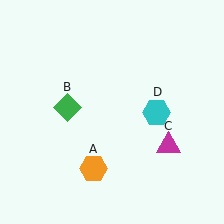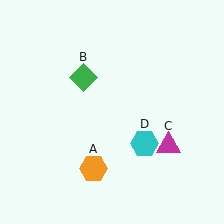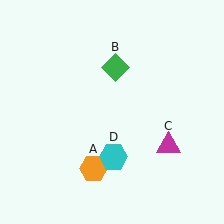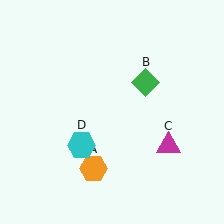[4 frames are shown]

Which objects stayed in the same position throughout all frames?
Orange hexagon (object A) and magenta triangle (object C) remained stationary.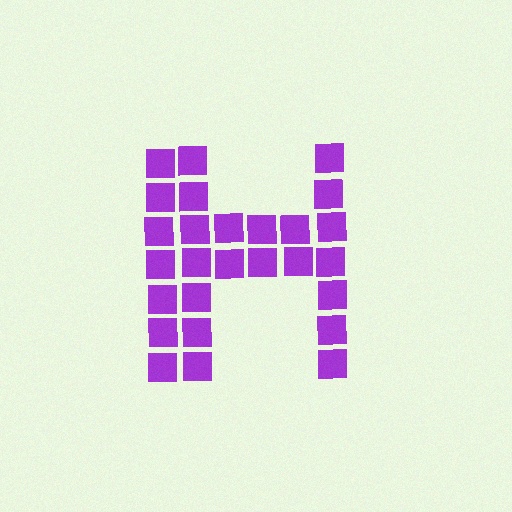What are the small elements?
The small elements are squares.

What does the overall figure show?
The overall figure shows the letter H.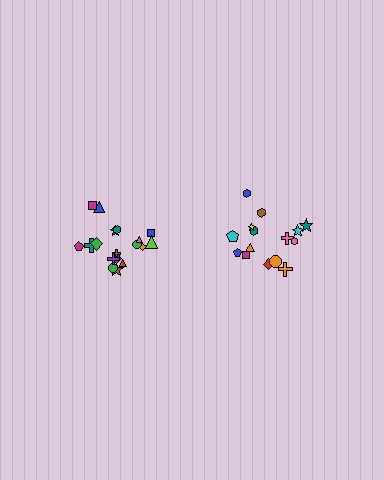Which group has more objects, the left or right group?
The left group.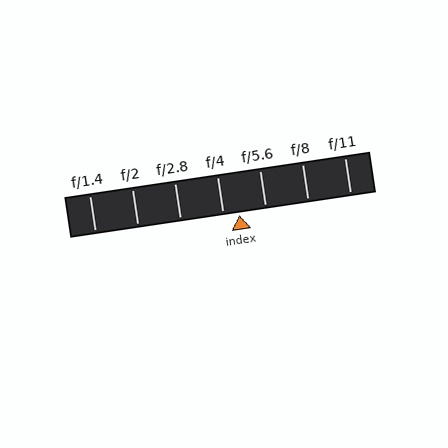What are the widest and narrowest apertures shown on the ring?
The widest aperture shown is f/1.4 and the narrowest is f/11.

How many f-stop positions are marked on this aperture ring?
There are 7 f-stop positions marked.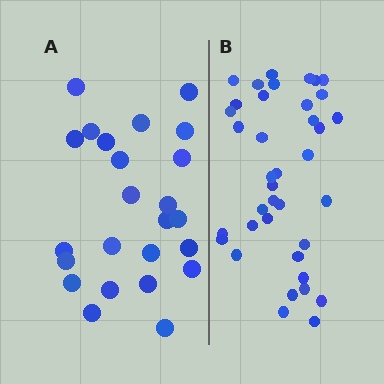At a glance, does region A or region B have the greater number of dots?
Region B (the right region) has more dots.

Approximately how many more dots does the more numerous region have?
Region B has approximately 15 more dots than region A.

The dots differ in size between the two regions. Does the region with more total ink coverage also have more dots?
No. Region A has more total ink coverage because its dots are larger, but region B actually contains more individual dots. Total area can be misleading — the number of items is what matters here.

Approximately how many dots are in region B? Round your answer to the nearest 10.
About 40 dots. (The exact count is 38, which rounds to 40.)